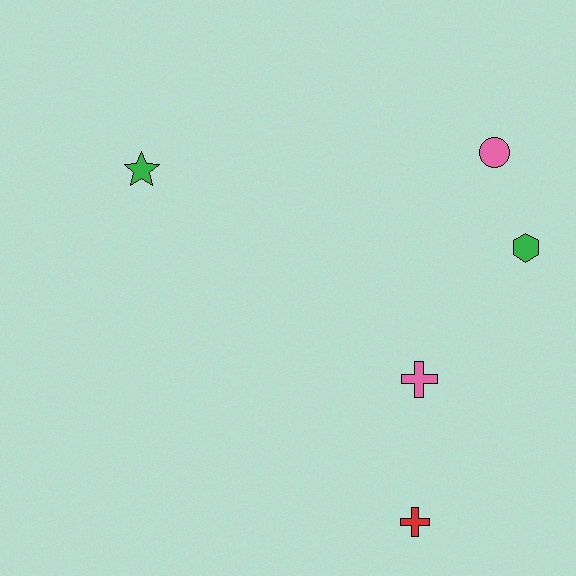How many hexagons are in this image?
There is 1 hexagon.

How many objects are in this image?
There are 5 objects.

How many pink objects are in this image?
There are 2 pink objects.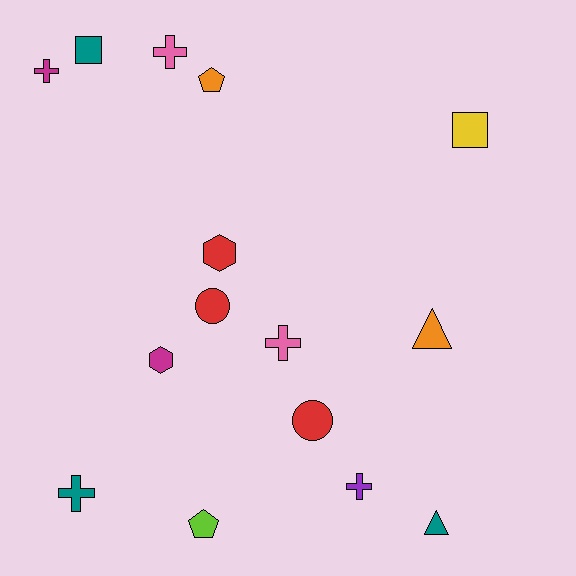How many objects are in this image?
There are 15 objects.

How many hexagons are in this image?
There are 2 hexagons.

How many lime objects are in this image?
There is 1 lime object.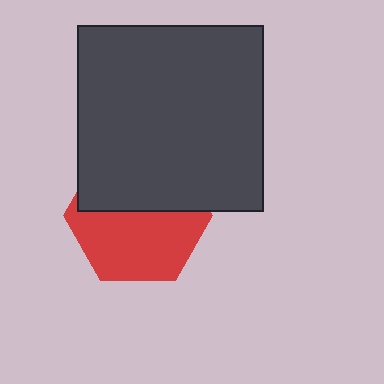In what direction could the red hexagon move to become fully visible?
The red hexagon could move down. That would shift it out from behind the dark gray square entirely.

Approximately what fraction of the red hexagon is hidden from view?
Roughly 44% of the red hexagon is hidden behind the dark gray square.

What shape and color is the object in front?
The object in front is a dark gray square.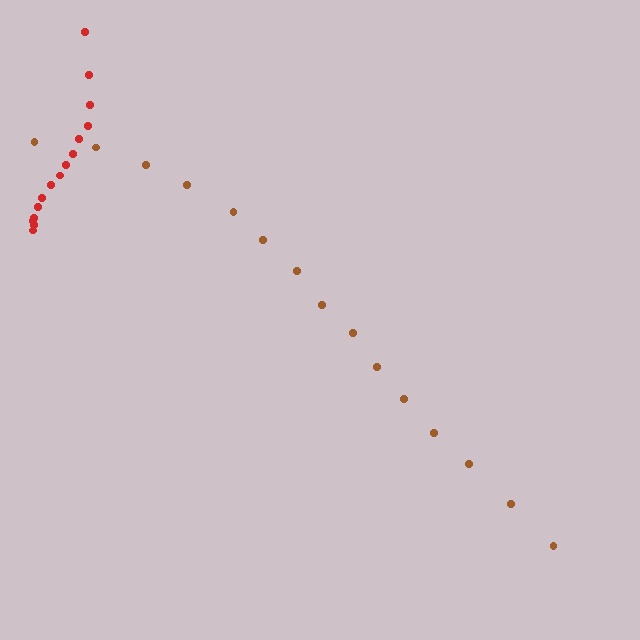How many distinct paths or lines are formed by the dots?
There are 2 distinct paths.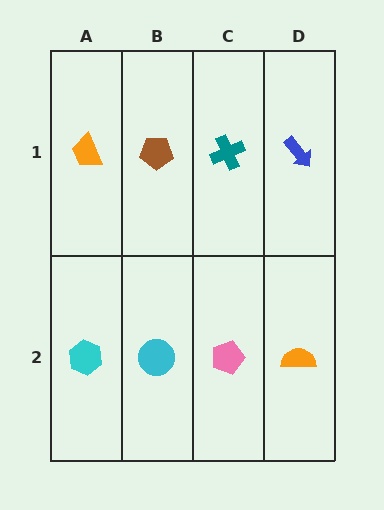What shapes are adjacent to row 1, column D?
An orange semicircle (row 2, column D), a teal cross (row 1, column C).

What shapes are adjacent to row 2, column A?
An orange trapezoid (row 1, column A), a cyan circle (row 2, column B).